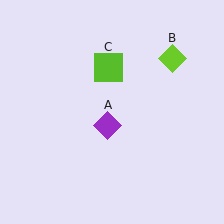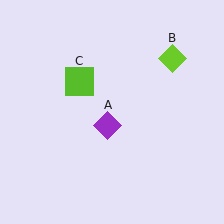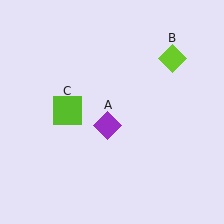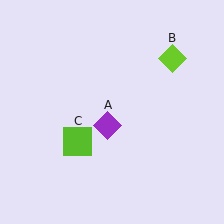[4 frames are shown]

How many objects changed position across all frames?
1 object changed position: lime square (object C).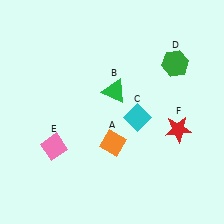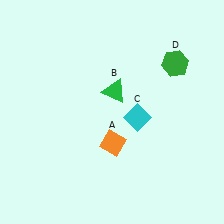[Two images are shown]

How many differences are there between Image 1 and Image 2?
There are 2 differences between the two images.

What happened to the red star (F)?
The red star (F) was removed in Image 2. It was in the bottom-right area of Image 1.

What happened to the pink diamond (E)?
The pink diamond (E) was removed in Image 2. It was in the bottom-left area of Image 1.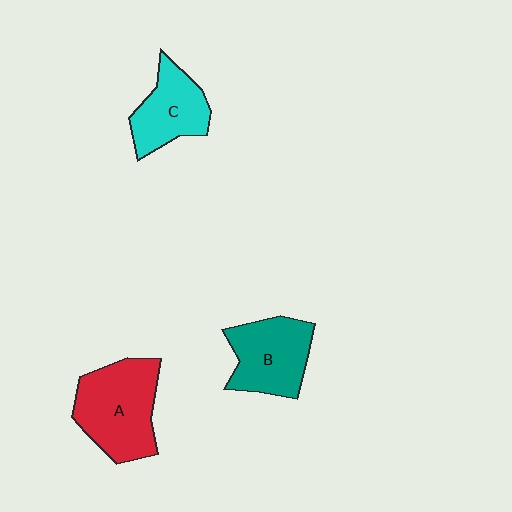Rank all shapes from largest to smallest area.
From largest to smallest: A (red), B (teal), C (cyan).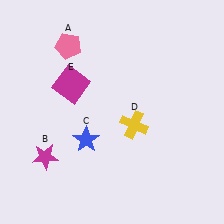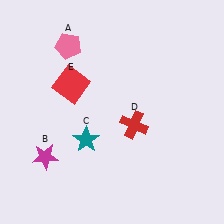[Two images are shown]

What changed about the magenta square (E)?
In Image 1, E is magenta. In Image 2, it changed to red.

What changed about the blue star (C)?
In Image 1, C is blue. In Image 2, it changed to teal.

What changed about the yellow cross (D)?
In Image 1, D is yellow. In Image 2, it changed to red.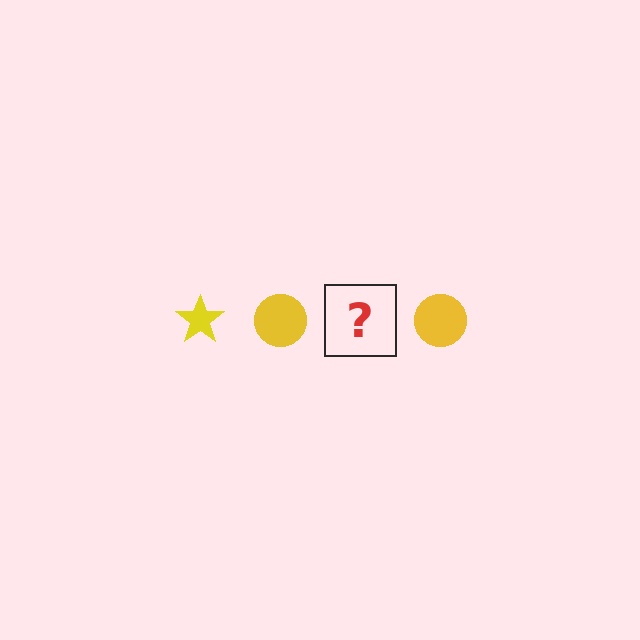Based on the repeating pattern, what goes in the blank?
The blank should be a yellow star.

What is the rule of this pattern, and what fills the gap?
The rule is that the pattern cycles through star, circle shapes in yellow. The gap should be filled with a yellow star.